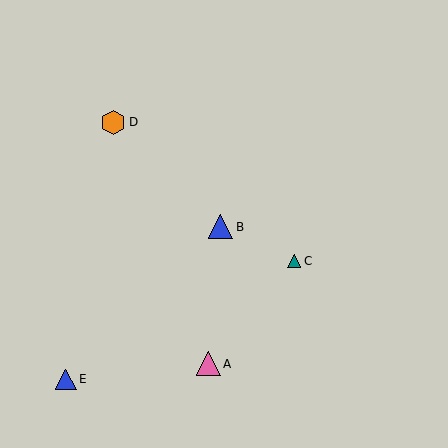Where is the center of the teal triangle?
The center of the teal triangle is at (294, 261).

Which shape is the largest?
The orange hexagon (labeled D) is the largest.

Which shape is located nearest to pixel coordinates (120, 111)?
The orange hexagon (labeled D) at (113, 122) is nearest to that location.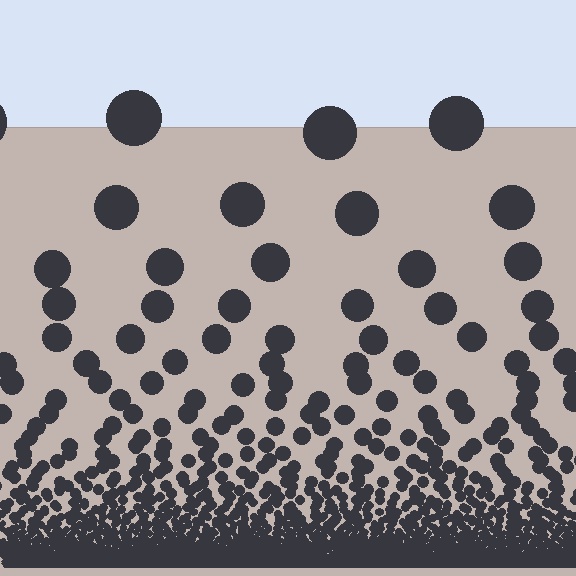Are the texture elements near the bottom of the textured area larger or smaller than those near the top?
Smaller. The gradient is inverted — elements near the bottom are smaller and denser.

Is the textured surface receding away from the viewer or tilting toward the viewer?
The surface appears to tilt toward the viewer. Texture elements get larger and sparser toward the top.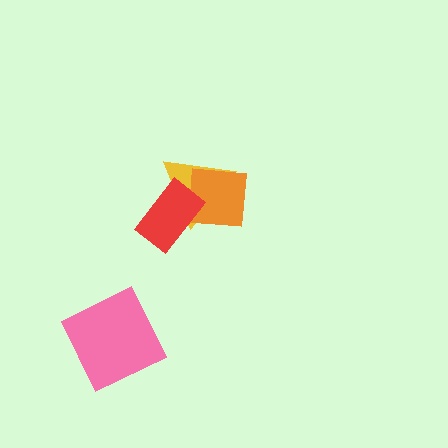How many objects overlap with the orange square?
2 objects overlap with the orange square.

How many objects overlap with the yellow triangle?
2 objects overlap with the yellow triangle.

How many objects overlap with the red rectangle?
2 objects overlap with the red rectangle.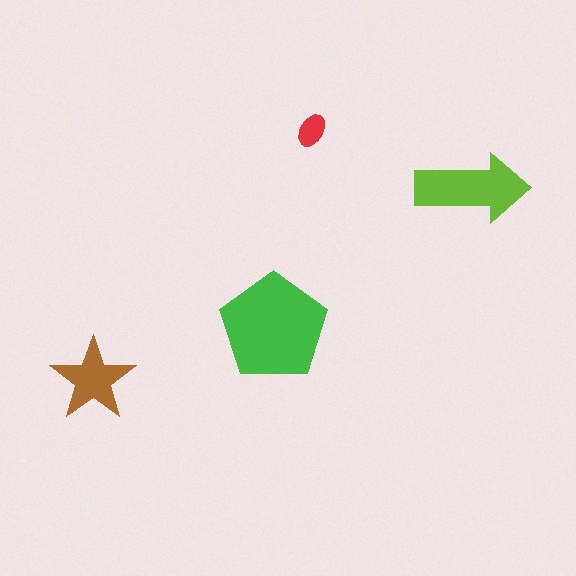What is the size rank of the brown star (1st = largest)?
3rd.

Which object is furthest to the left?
The brown star is leftmost.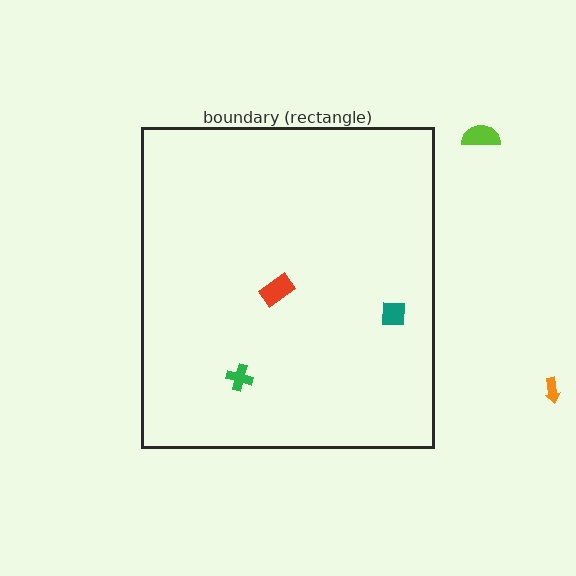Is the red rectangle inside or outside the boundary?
Inside.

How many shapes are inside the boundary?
3 inside, 2 outside.